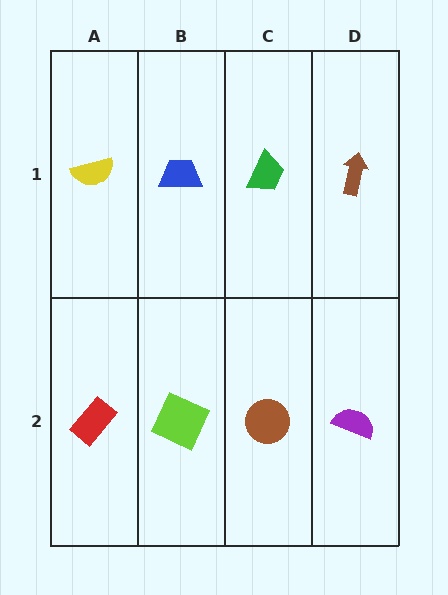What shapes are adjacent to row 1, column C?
A brown circle (row 2, column C), a blue trapezoid (row 1, column B), a brown arrow (row 1, column D).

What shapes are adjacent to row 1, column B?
A lime square (row 2, column B), a yellow semicircle (row 1, column A), a green trapezoid (row 1, column C).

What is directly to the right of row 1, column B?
A green trapezoid.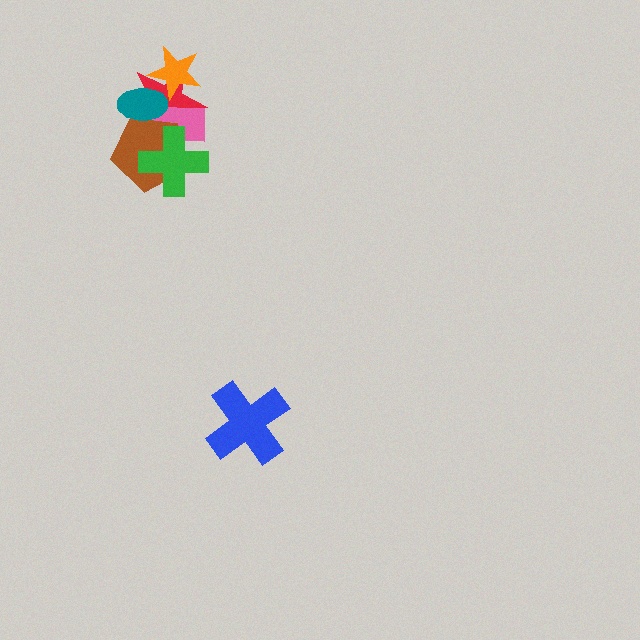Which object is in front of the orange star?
The teal ellipse is in front of the orange star.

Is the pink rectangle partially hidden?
Yes, it is partially covered by another shape.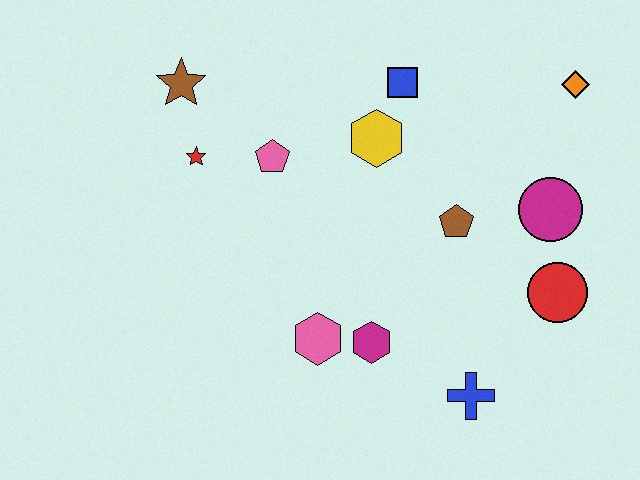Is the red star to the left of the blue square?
Yes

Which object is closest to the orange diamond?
The magenta circle is closest to the orange diamond.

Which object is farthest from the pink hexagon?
The orange diamond is farthest from the pink hexagon.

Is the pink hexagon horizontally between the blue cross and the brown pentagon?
No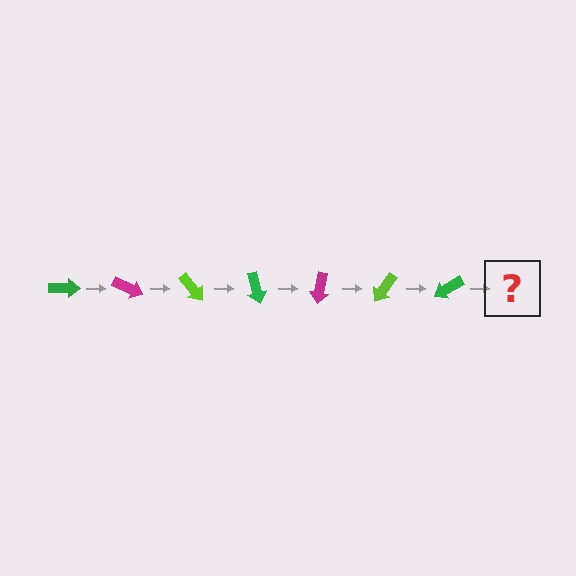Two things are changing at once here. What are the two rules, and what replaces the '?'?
The two rules are that it rotates 25 degrees each step and the color cycles through green, magenta, and lime. The '?' should be a magenta arrow, rotated 175 degrees from the start.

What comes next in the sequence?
The next element should be a magenta arrow, rotated 175 degrees from the start.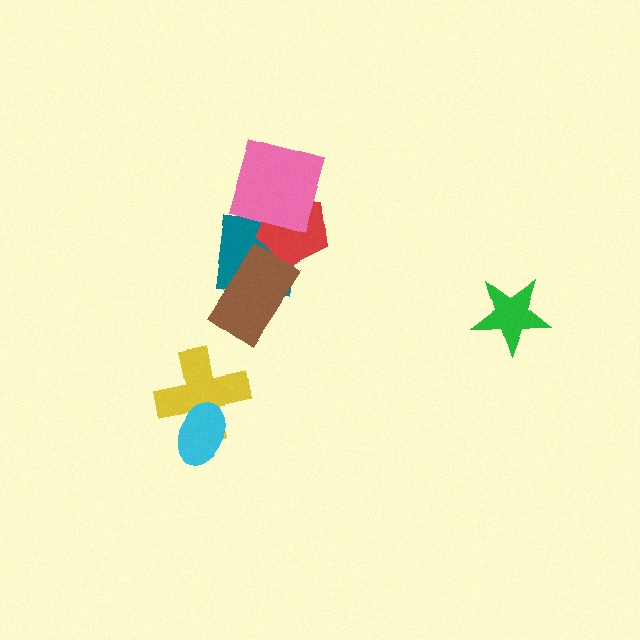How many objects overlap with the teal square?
2 objects overlap with the teal square.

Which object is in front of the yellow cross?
The cyan ellipse is in front of the yellow cross.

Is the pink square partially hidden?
No, no other shape covers it.